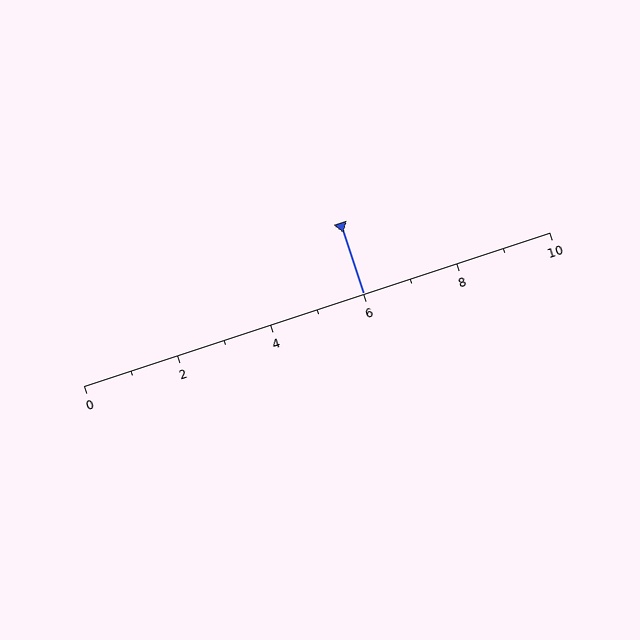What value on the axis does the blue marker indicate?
The marker indicates approximately 6.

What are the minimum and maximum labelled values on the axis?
The axis runs from 0 to 10.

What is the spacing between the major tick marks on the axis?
The major ticks are spaced 2 apart.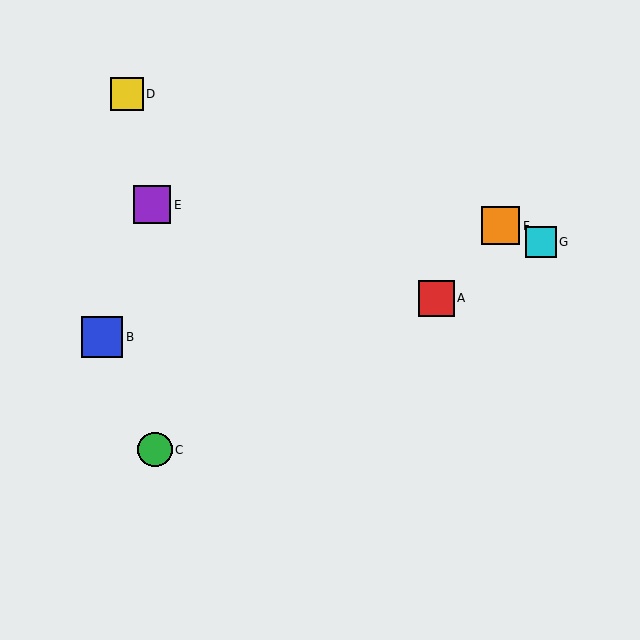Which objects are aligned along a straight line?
Objects A, C, G are aligned along a straight line.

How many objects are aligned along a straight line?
3 objects (A, C, G) are aligned along a straight line.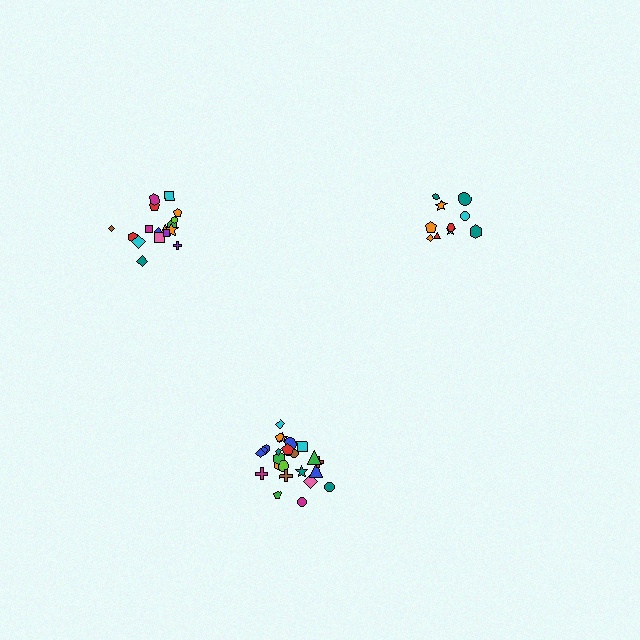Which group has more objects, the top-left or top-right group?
The top-left group.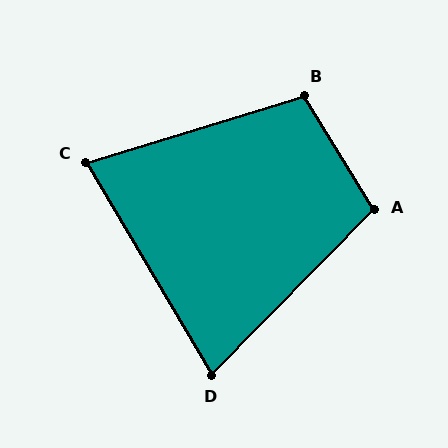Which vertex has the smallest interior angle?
D, at approximately 75 degrees.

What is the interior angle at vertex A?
Approximately 104 degrees (obtuse).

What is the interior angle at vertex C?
Approximately 76 degrees (acute).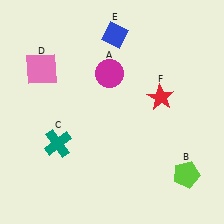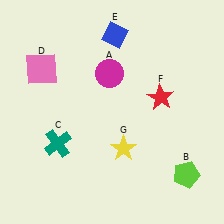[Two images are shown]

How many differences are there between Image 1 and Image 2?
There is 1 difference between the two images.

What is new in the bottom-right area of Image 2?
A yellow star (G) was added in the bottom-right area of Image 2.